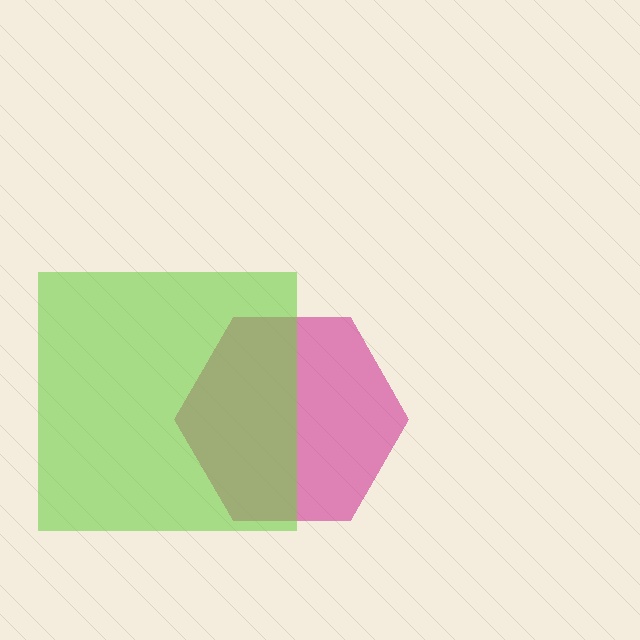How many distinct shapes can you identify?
There are 2 distinct shapes: a magenta hexagon, a lime square.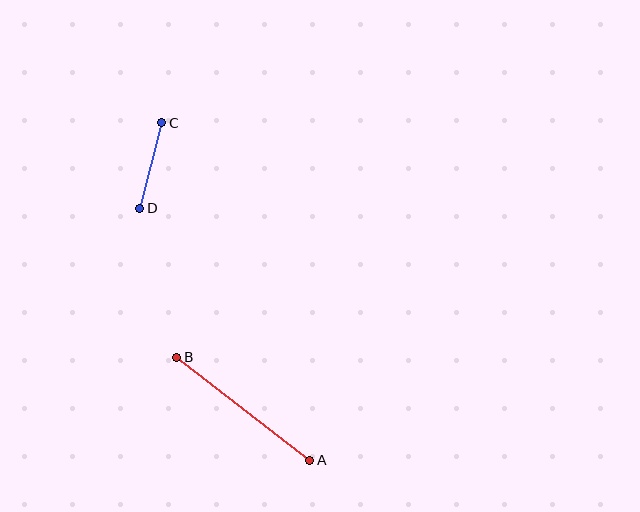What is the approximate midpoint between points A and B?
The midpoint is at approximately (243, 409) pixels.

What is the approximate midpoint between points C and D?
The midpoint is at approximately (151, 165) pixels.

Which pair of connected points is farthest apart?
Points A and B are farthest apart.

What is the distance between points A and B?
The distance is approximately 168 pixels.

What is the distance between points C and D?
The distance is approximately 88 pixels.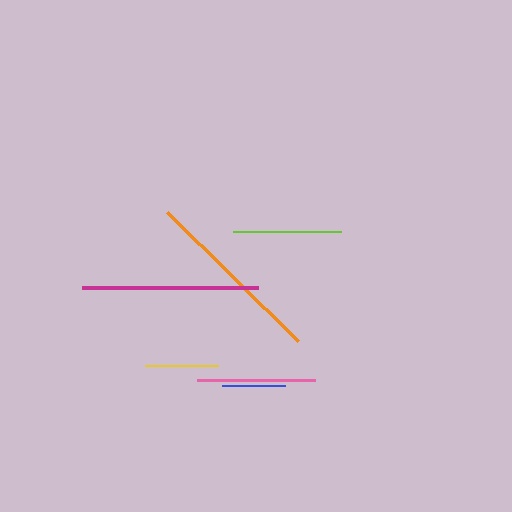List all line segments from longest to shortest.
From longest to shortest: orange, magenta, pink, lime, yellow, blue.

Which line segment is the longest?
The orange line is the longest at approximately 184 pixels.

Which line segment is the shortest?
The blue line is the shortest at approximately 63 pixels.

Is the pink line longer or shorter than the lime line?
The pink line is longer than the lime line.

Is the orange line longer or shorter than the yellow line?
The orange line is longer than the yellow line.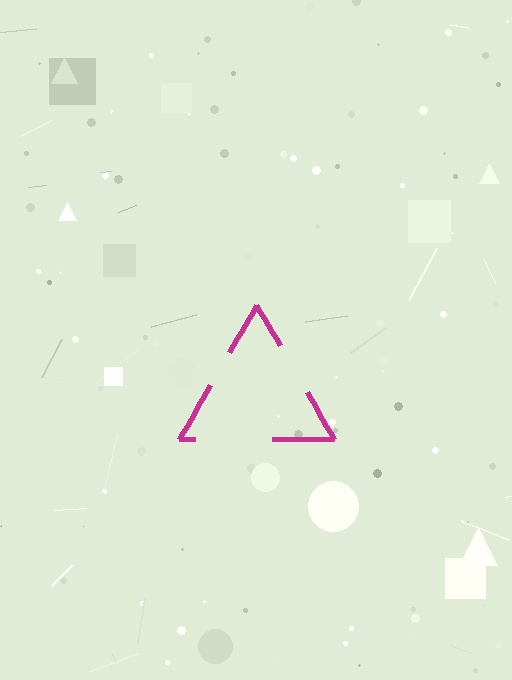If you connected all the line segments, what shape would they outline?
They would outline a triangle.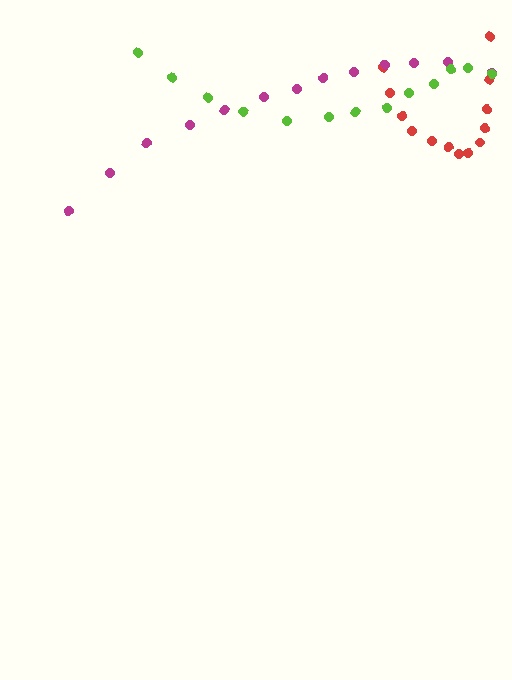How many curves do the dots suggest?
There are 3 distinct paths.